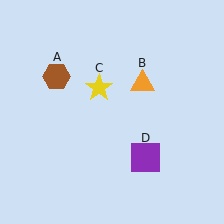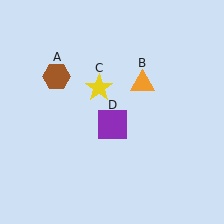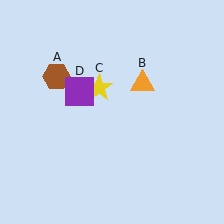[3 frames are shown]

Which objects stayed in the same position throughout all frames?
Brown hexagon (object A) and orange triangle (object B) and yellow star (object C) remained stationary.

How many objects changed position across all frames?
1 object changed position: purple square (object D).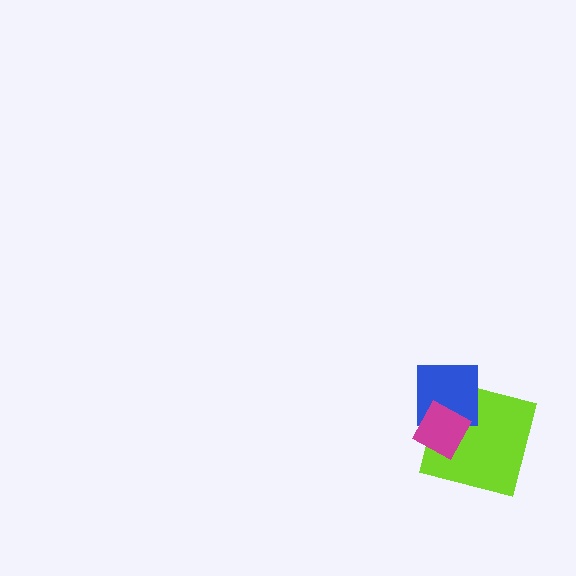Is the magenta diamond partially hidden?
No, no other shape covers it.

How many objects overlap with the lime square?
2 objects overlap with the lime square.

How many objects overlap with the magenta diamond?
2 objects overlap with the magenta diamond.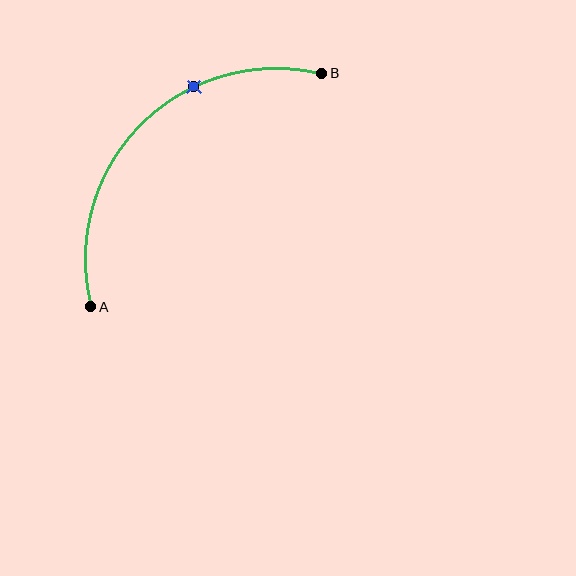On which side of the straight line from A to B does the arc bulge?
The arc bulges above and to the left of the straight line connecting A and B.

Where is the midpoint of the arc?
The arc midpoint is the point on the curve farthest from the straight line joining A and B. It sits above and to the left of that line.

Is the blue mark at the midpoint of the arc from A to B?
No. The blue mark lies on the arc but is closer to endpoint B. The arc midpoint would be at the point on the curve equidistant along the arc from both A and B.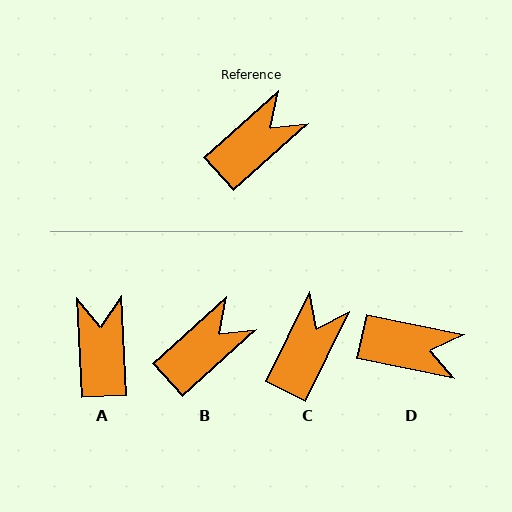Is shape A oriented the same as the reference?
No, it is off by about 51 degrees.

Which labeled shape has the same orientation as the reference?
B.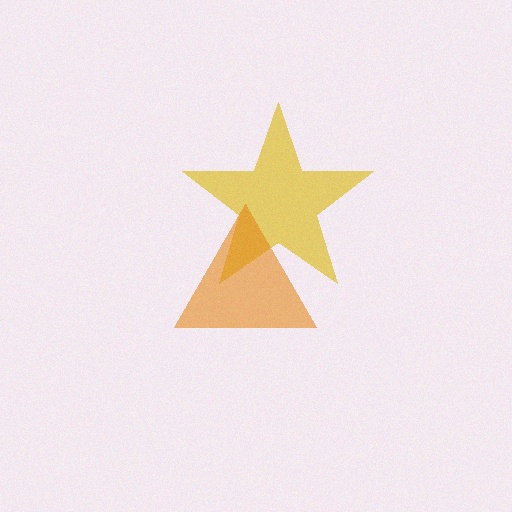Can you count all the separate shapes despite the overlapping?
Yes, there are 2 separate shapes.